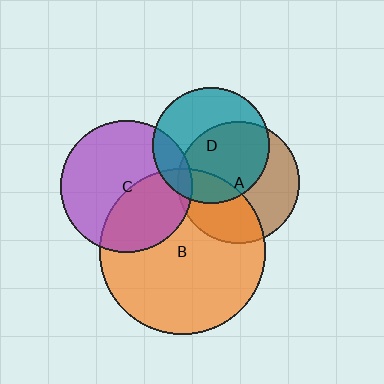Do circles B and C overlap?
Yes.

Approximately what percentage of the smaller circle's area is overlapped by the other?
Approximately 40%.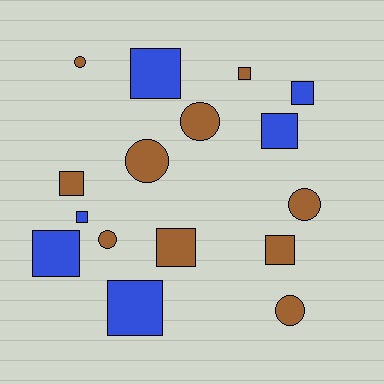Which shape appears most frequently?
Square, with 10 objects.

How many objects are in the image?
There are 16 objects.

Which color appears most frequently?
Brown, with 10 objects.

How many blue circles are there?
There are no blue circles.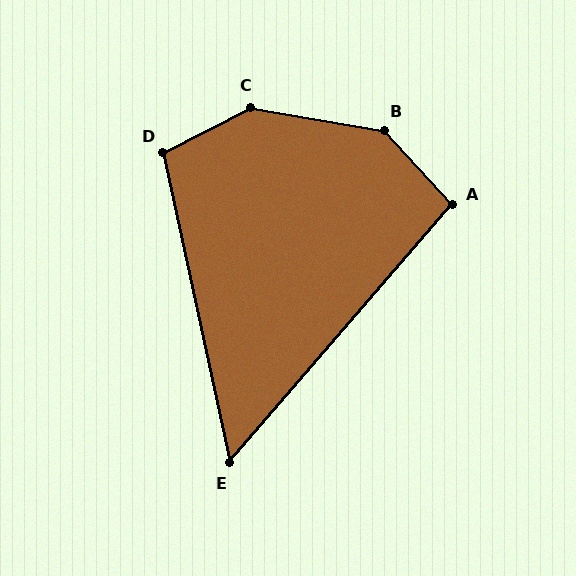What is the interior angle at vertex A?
Approximately 96 degrees (obtuse).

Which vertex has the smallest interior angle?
E, at approximately 53 degrees.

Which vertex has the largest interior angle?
C, at approximately 143 degrees.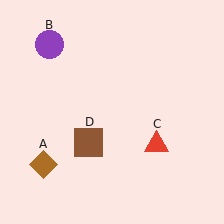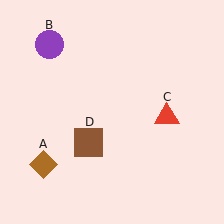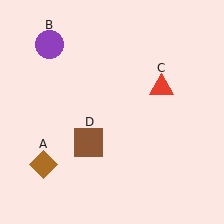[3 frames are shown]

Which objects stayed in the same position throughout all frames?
Brown diamond (object A) and purple circle (object B) and brown square (object D) remained stationary.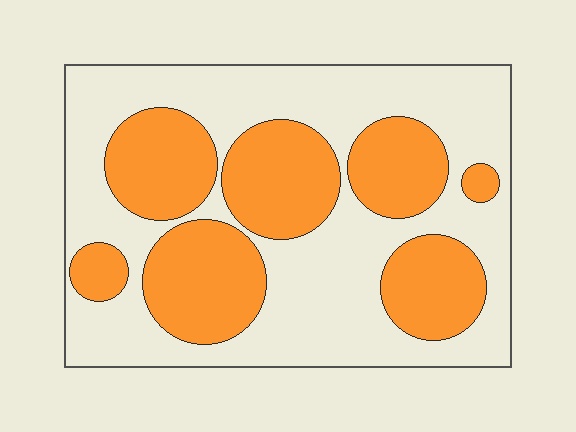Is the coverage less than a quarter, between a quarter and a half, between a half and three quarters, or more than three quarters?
Between a quarter and a half.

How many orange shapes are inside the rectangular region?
7.